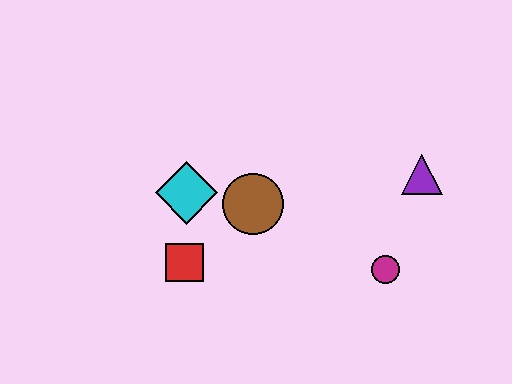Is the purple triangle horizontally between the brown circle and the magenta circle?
No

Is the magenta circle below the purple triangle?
Yes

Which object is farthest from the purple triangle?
The red square is farthest from the purple triangle.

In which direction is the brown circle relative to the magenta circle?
The brown circle is to the left of the magenta circle.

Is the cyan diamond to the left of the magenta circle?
Yes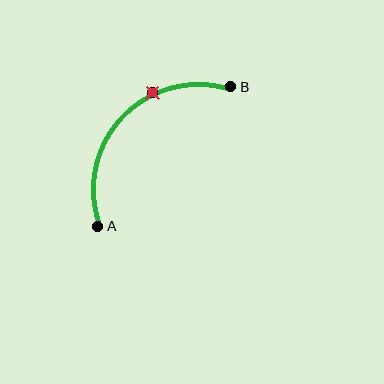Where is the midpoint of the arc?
The arc midpoint is the point on the curve farthest from the straight line joining A and B. It sits above and to the left of that line.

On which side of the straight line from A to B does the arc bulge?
The arc bulges above and to the left of the straight line connecting A and B.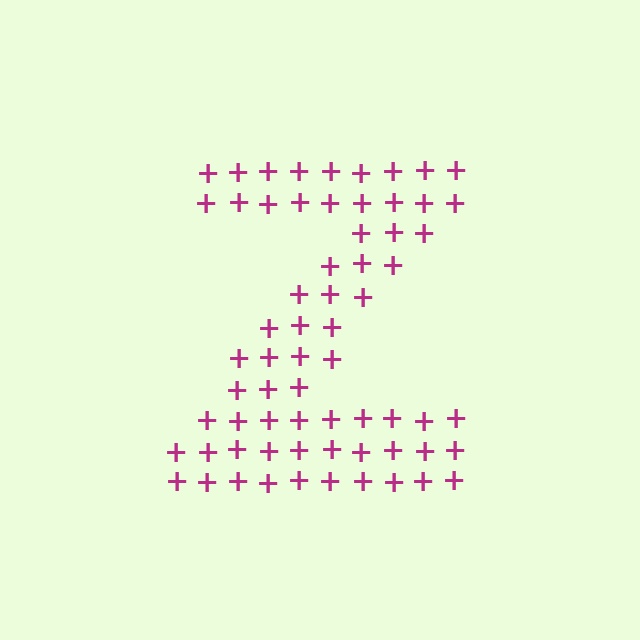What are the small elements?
The small elements are plus signs.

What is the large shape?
The large shape is the letter Z.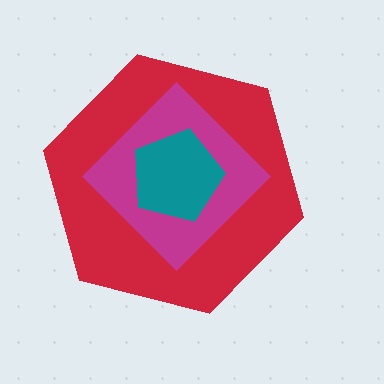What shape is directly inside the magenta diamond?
The teal pentagon.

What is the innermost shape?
The teal pentagon.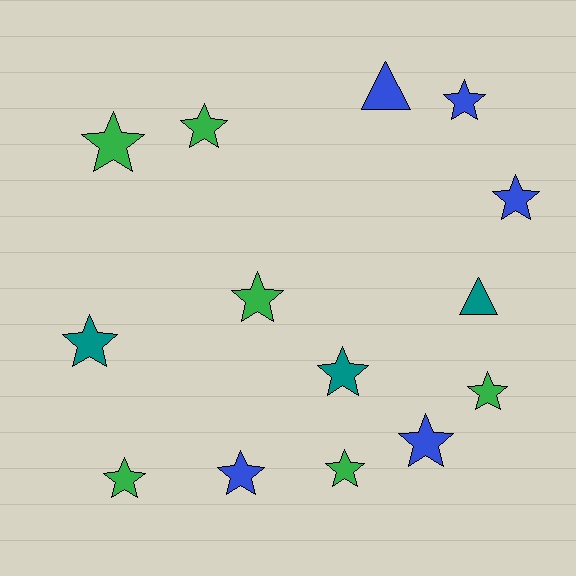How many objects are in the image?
There are 14 objects.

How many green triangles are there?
There are no green triangles.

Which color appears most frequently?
Green, with 6 objects.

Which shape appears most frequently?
Star, with 12 objects.